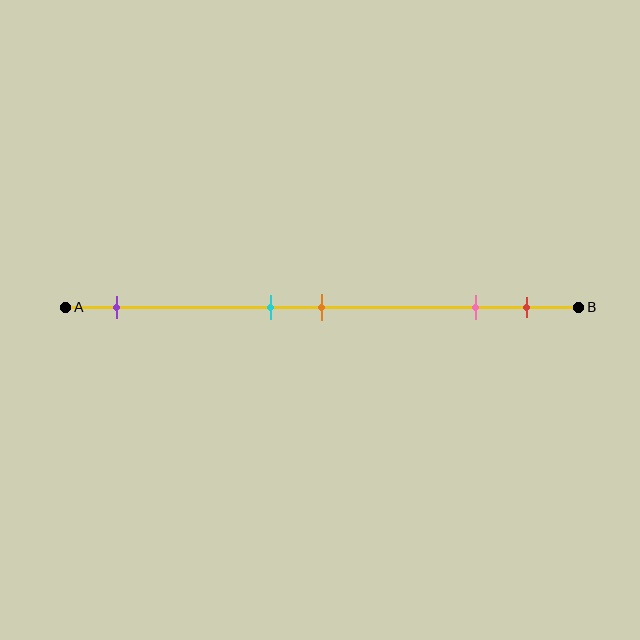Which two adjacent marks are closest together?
The cyan and orange marks are the closest adjacent pair.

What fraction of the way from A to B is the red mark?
The red mark is approximately 90% (0.9) of the way from A to B.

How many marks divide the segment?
There are 5 marks dividing the segment.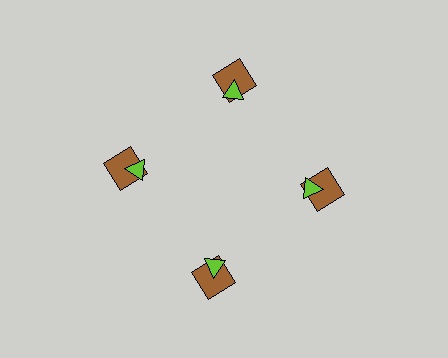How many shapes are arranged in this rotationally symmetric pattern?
There are 8 shapes, arranged in 4 groups of 2.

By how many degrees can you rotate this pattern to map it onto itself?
The pattern maps onto itself every 90 degrees of rotation.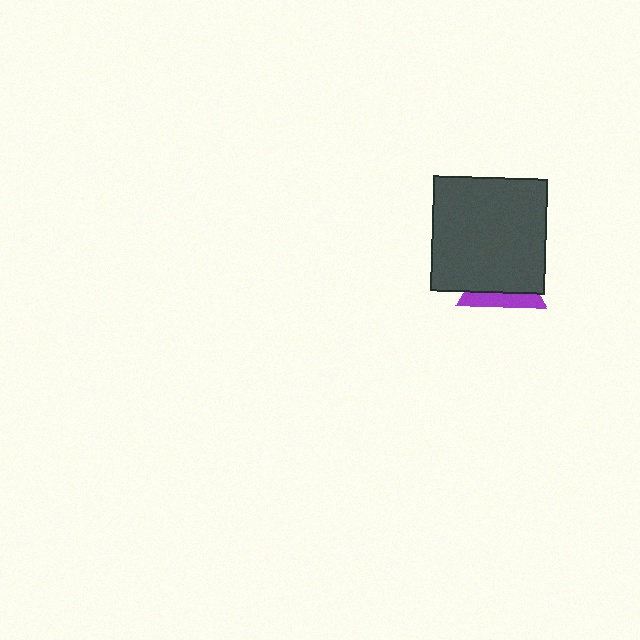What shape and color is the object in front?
The object in front is a dark gray square.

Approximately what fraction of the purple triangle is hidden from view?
Roughly 68% of the purple triangle is hidden behind the dark gray square.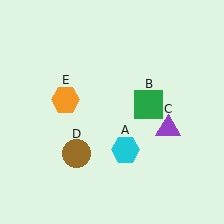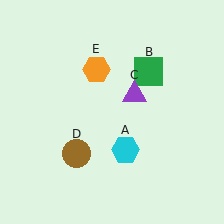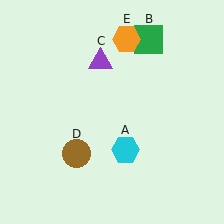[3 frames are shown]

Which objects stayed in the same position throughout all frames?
Cyan hexagon (object A) and brown circle (object D) remained stationary.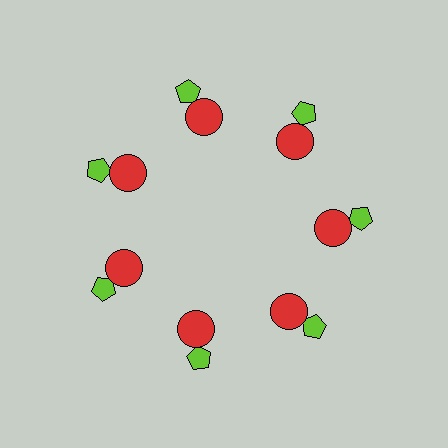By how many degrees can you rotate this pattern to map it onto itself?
The pattern maps onto itself every 51 degrees of rotation.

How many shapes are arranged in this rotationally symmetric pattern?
There are 14 shapes, arranged in 7 groups of 2.